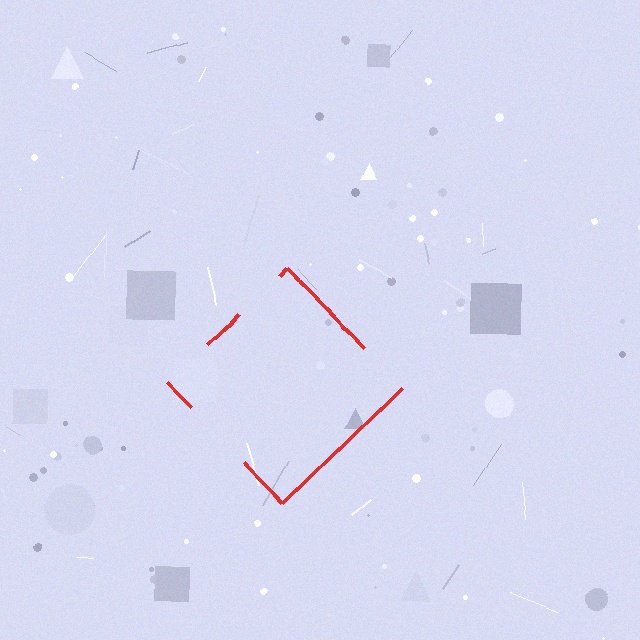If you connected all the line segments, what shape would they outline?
They would outline a diamond.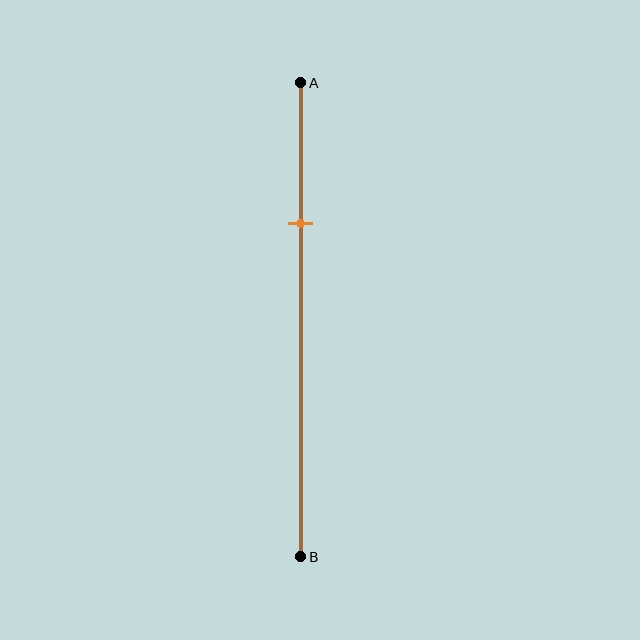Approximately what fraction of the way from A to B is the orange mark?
The orange mark is approximately 30% of the way from A to B.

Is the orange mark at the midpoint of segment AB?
No, the mark is at about 30% from A, not at the 50% midpoint.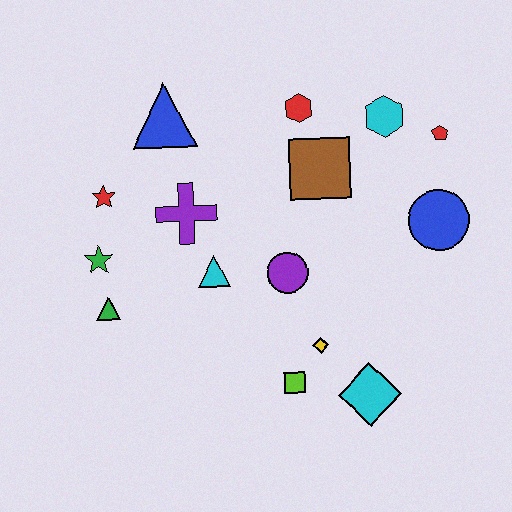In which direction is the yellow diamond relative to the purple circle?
The yellow diamond is below the purple circle.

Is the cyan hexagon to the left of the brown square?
No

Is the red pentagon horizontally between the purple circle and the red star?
No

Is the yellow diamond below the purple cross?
Yes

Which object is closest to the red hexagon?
The brown square is closest to the red hexagon.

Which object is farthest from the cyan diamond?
The blue triangle is farthest from the cyan diamond.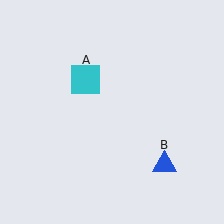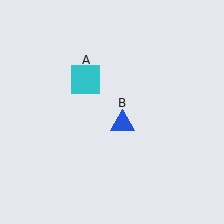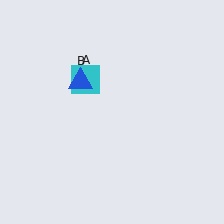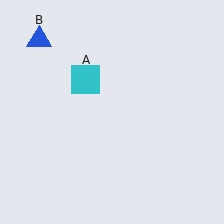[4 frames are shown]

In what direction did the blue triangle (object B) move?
The blue triangle (object B) moved up and to the left.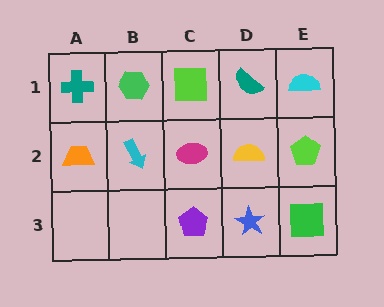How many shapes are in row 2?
5 shapes.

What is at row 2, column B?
A cyan arrow.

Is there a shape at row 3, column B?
No, that cell is empty.